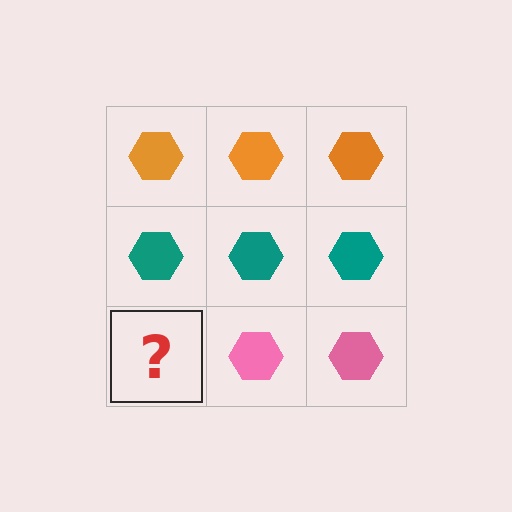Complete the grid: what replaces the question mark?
The question mark should be replaced with a pink hexagon.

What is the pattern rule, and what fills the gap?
The rule is that each row has a consistent color. The gap should be filled with a pink hexagon.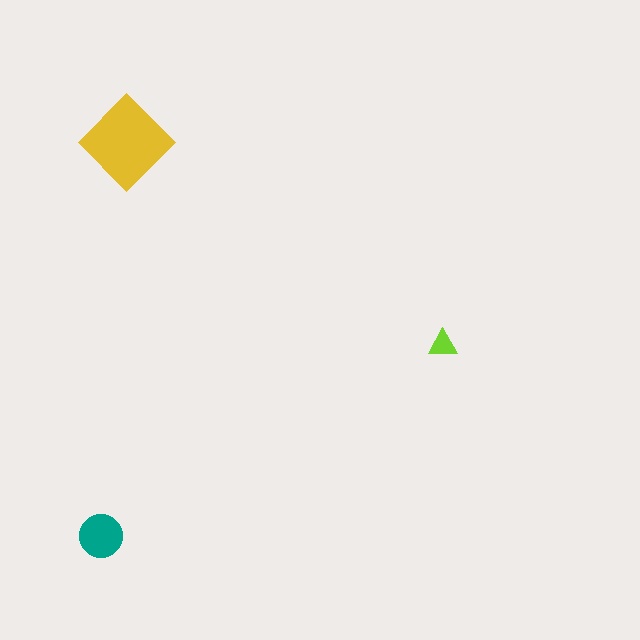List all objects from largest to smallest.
The yellow diamond, the teal circle, the lime triangle.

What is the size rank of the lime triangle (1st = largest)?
3rd.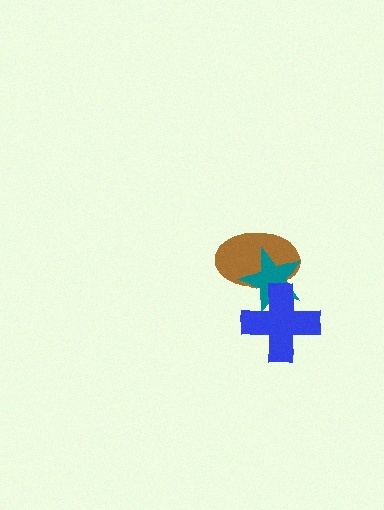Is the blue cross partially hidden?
No, no other shape covers it.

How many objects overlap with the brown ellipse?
2 objects overlap with the brown ellipse.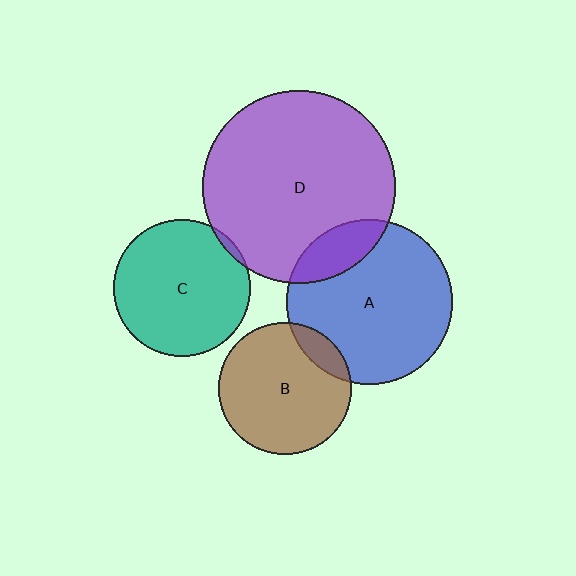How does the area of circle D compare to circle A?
Approximately 1.4 times.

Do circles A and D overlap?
Yes.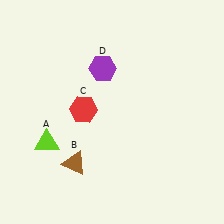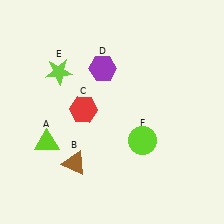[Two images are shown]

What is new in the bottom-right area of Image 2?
A lime circle (F) was added in the bottom-right area of Image 2.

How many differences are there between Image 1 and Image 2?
There are 2 differences between the two images.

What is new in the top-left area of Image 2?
A lime star (E) was added in the top-left area of Image 2.